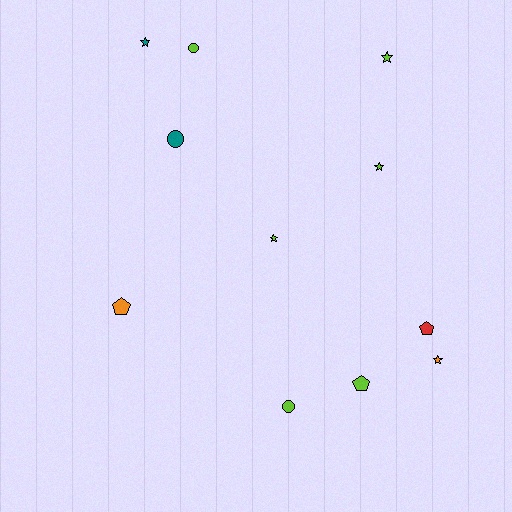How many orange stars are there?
There is 1 orange star.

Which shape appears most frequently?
Star, with 5 objects.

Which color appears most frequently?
Lime, with 6 objects.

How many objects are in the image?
There are 11 objects.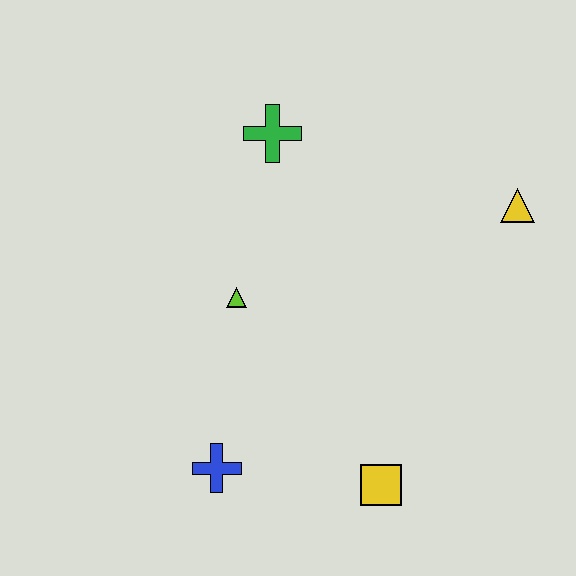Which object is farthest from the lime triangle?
The yellow triangle is farthest from the lime triangle.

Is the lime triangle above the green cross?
No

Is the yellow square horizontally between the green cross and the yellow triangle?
Yes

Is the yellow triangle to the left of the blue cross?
No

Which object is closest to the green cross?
The lime triangle is closest to the green cross.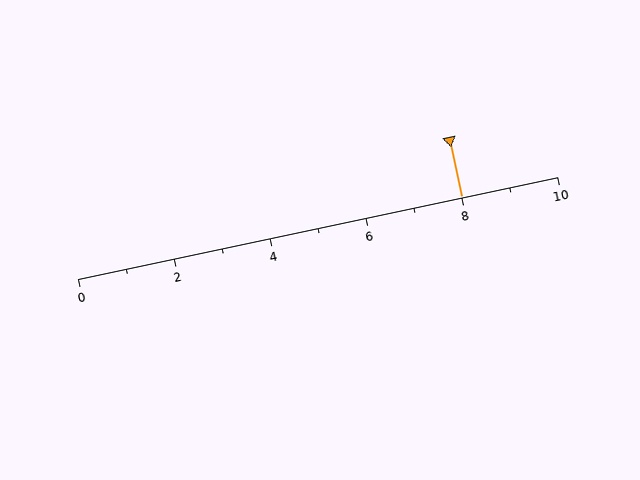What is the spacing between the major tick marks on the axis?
The major ticks are spaced 2 apart.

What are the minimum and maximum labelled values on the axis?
The axis runs from 0 to 10.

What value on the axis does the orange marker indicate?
The marker indicates approximately 8.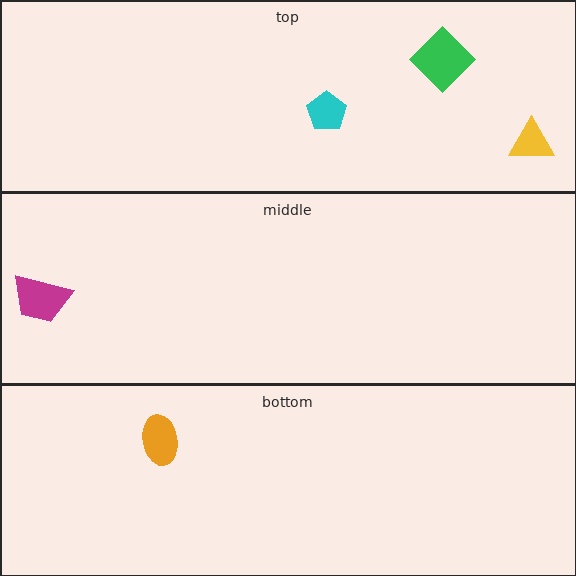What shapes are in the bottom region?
The orange ellipse.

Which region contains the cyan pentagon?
The top region.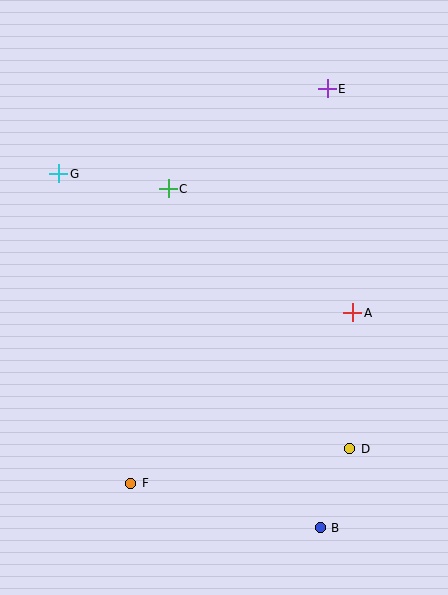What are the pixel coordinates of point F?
Point F is at (131, 483).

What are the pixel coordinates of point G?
Point G is at (59, 174).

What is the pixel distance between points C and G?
The distance between C and G is 110 pixels.